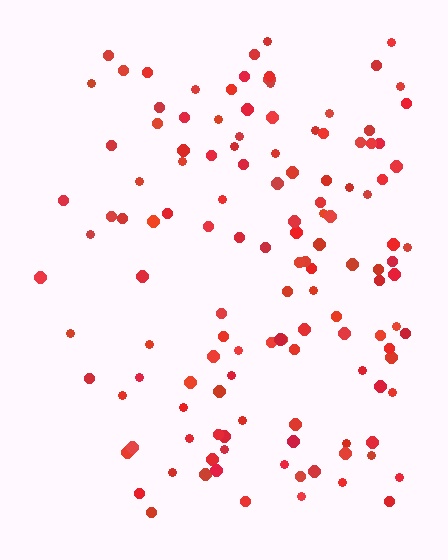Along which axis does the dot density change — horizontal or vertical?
Horizontal.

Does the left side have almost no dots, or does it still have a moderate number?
Still a moderate number, just noticeably fewer than the right.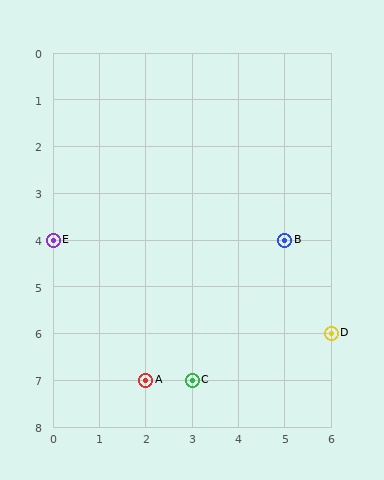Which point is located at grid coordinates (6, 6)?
Point D is at (6, 6).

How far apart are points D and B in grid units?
Points D and B are 1 column and 2 rows apart (about 2.2 grid units diagonally).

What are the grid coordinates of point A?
Point A is at grid coordinates (2, 7).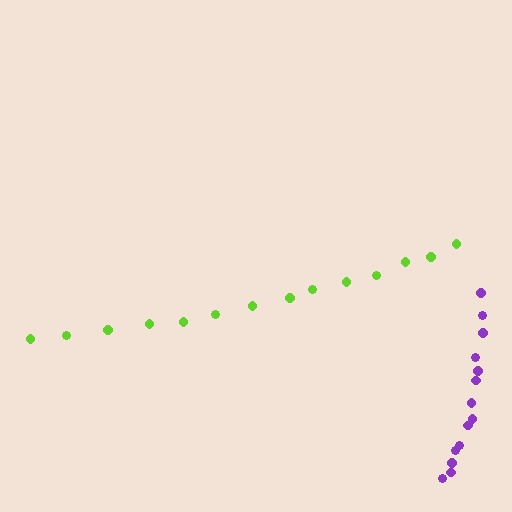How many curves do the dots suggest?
There are 2 distinct paths.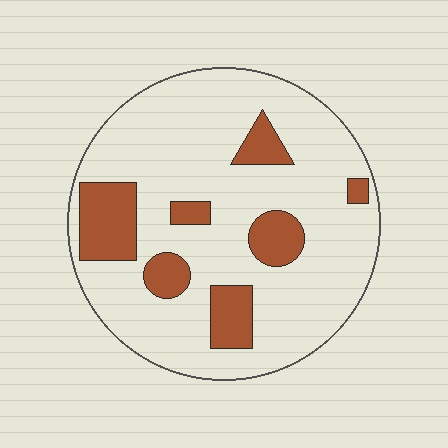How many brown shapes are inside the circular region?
7.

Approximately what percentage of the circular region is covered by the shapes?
Approximately 20%.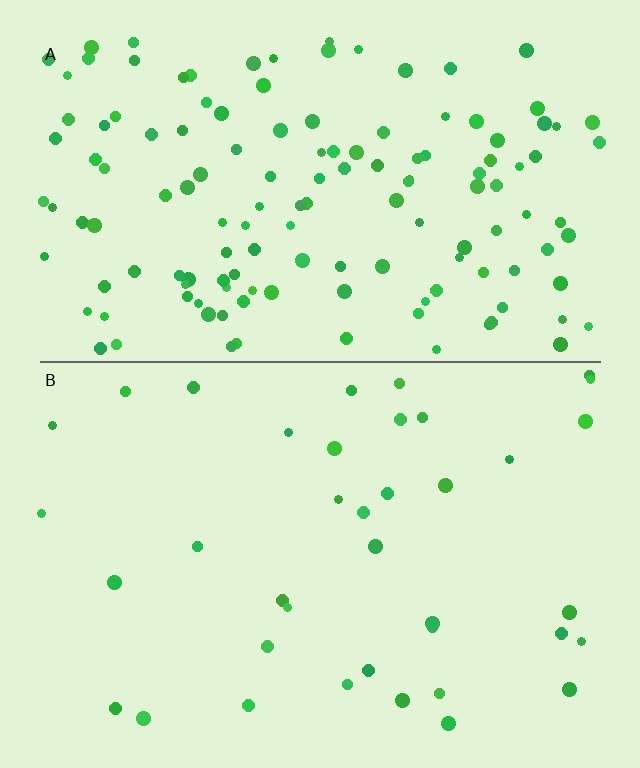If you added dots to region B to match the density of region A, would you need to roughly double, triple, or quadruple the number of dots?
Approximately quadruple.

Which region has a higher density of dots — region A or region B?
A (the top).